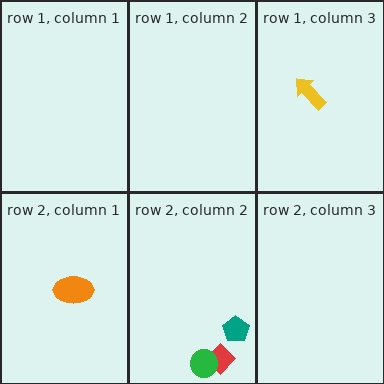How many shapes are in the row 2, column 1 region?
1.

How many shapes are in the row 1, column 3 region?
1.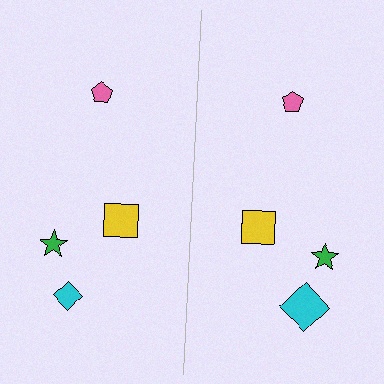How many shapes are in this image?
There are 8 shapes in this image.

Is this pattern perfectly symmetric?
No, the pattern is not perfectly symmetric. The cyan diamond on the right side has a different size than its mirror counterpart.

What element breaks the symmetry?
The cyan diamond on the right side has a different size than its mirror counterpart.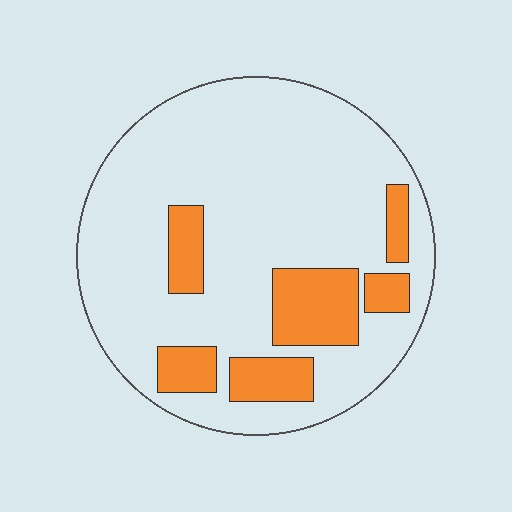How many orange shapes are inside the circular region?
6.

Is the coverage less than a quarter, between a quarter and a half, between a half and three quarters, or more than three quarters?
Less than a quarter.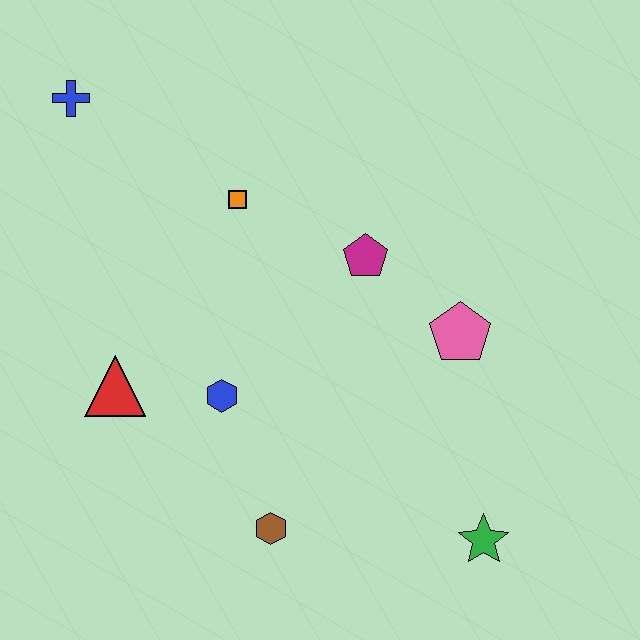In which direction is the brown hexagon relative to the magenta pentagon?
The brown hexagon is below the magenta pentagon.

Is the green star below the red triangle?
Yes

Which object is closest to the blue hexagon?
The red triangle is closest to the blue hexagon.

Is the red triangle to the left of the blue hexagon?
Yes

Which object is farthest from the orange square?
The green star is farthest from the orange square.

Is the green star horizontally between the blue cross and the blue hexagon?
No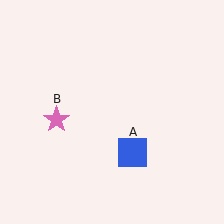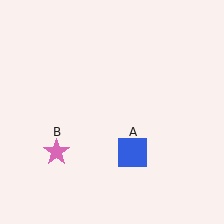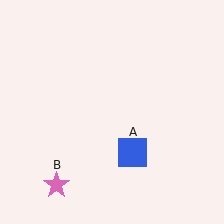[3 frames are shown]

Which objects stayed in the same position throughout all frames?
Blue square (object A) remained stationary.